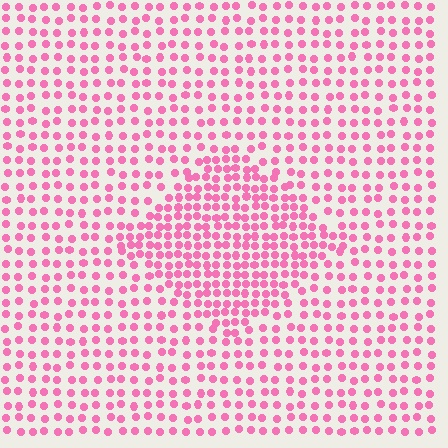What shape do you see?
I see a diamond.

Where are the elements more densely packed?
The elements are more densely packed inside the diamond boundary.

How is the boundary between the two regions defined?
The boundary is defined by a change in element density (approximately 1.8x ratio). All elements are the same color, size, and shape.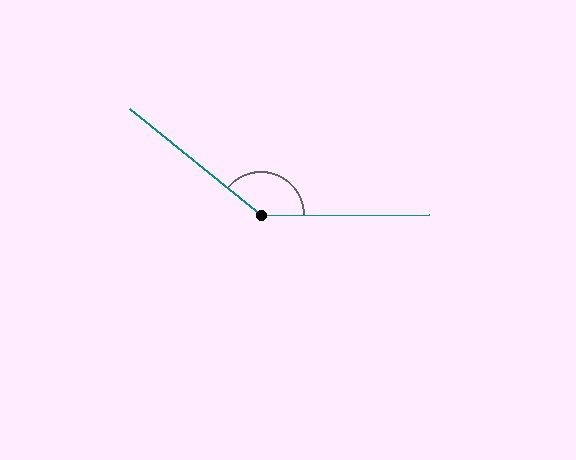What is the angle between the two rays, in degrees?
Approximately 141 degrees.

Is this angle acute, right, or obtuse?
It is obtuse.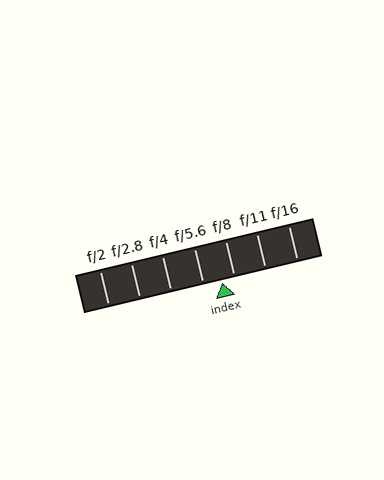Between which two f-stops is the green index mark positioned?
The index mark is between f/5.6 and f/8.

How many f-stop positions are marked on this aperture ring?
There are 7 f-stop positions marked.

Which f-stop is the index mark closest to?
The index mark is closest to f/8.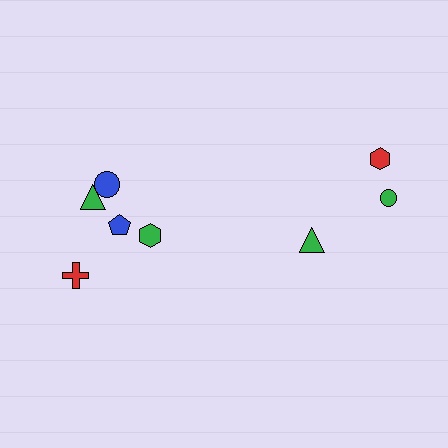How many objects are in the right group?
There are 3 objects.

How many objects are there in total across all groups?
There are 8 objects.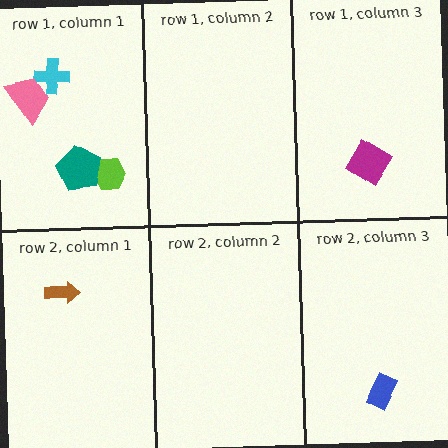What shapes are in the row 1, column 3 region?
The magenta diamond.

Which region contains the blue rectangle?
The row 2, column 3 region.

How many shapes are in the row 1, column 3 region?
1.